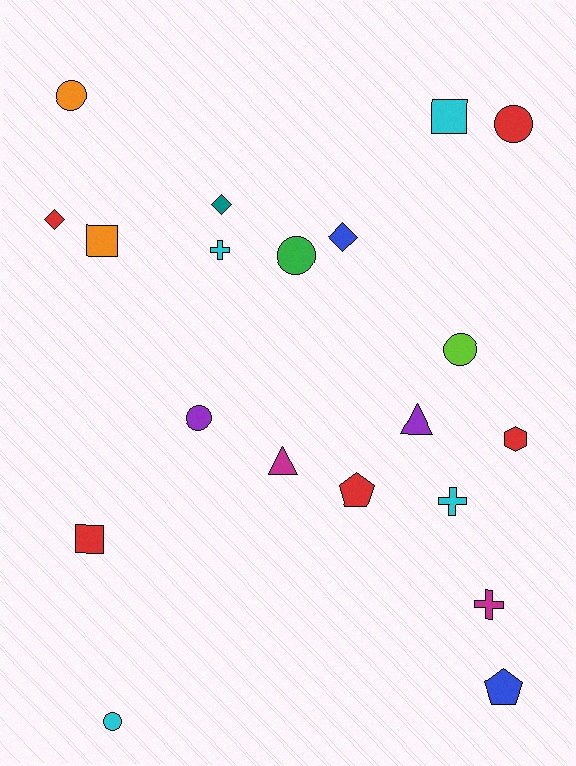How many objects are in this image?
There are 20 objects.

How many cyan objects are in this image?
There are 4 cyan objects.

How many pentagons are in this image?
There are 2 pentagons.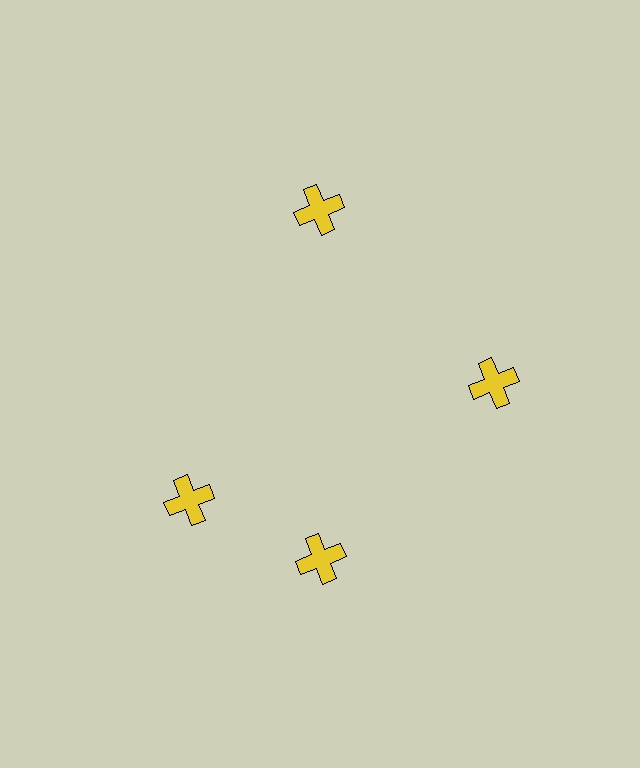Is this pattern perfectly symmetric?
No. The 4 yellow crosses are arranged in a ring, but one element near the 9 o'clock position is rotated out of alignment along the ring, breaking the 4-fold rotational symmetry.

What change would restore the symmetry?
The symmetry would be restored by rotating it back into even spacing with its neighbors so that all 4 crosses sit at equal angles and equal distance from the center.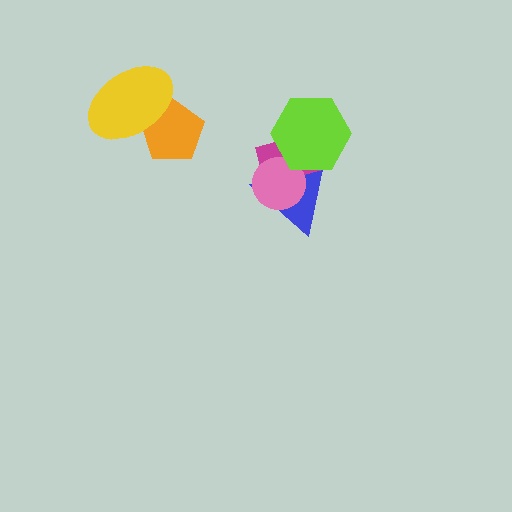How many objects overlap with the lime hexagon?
3 objects overlap with the lime hexagon.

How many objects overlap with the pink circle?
3 objects overlap with the pink circle.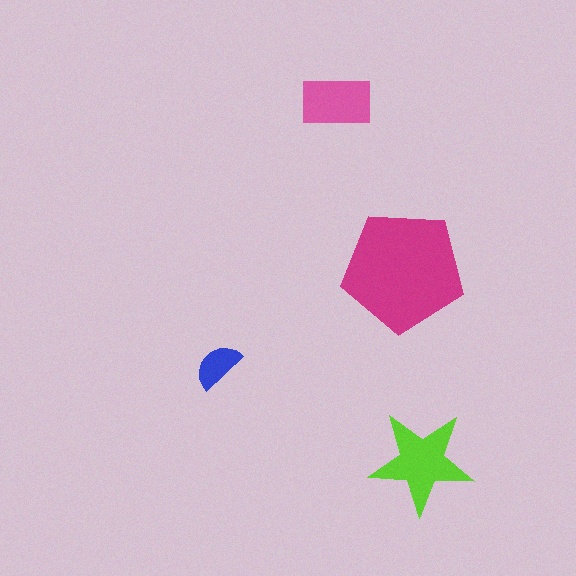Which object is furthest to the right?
The lime star is rightmost.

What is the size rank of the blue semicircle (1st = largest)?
4th.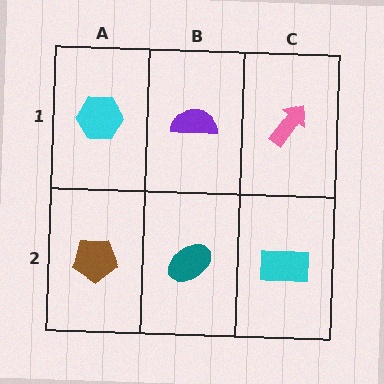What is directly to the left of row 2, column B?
A brown pentagon.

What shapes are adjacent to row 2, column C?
A pink arrow (row 1, column C), a teal ellipse (row 2, column B).